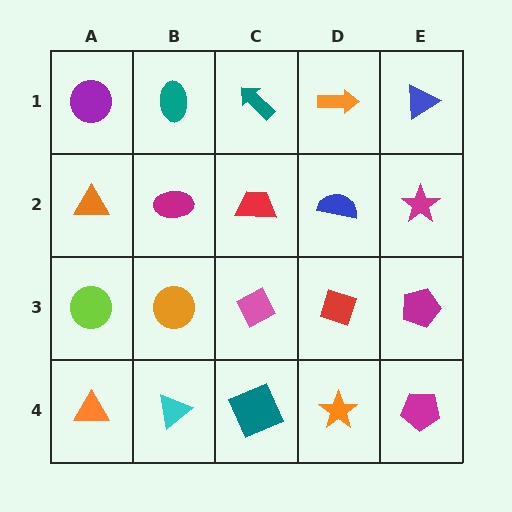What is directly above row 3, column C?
A red trapezoid.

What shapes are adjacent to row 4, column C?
A pink diamond (row 3, column C), a cyan triangle (row 4, column B), an orange star (row 4, column D).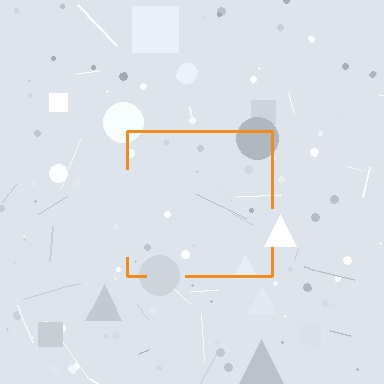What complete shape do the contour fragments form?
The contour fragments form a square.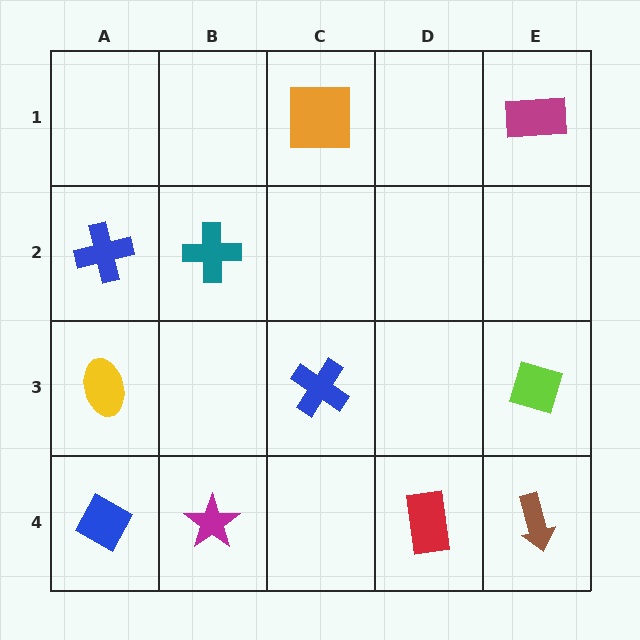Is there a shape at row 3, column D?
No, that cell is empty.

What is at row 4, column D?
A red rectangle.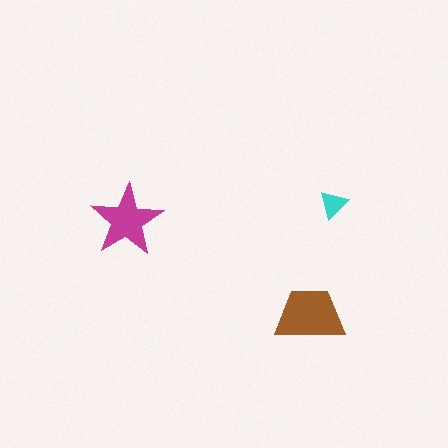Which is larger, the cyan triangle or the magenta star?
The magenta star.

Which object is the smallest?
The cyan triangle.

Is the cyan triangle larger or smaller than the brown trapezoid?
Smaller.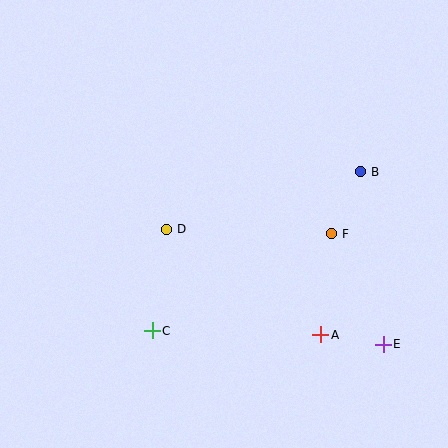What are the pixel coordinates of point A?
Point A is at (321, 335).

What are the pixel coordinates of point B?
Point B is at (361, 172).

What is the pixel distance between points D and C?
The distance between D and C is 103 pixels.